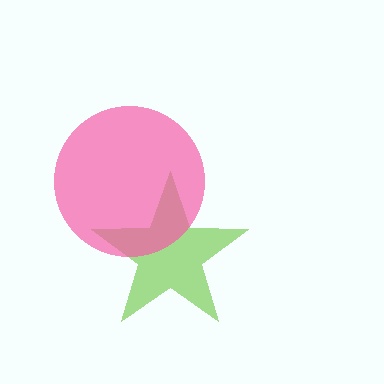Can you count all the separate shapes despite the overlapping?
Yes, there are 2 separate shapes.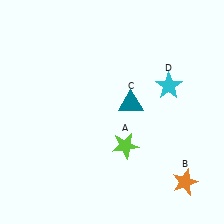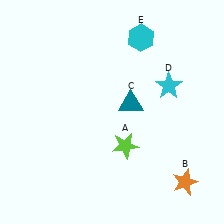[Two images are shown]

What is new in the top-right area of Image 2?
A cyan hexagon (E) was added in the top-right area of Image 2.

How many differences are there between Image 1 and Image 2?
There is 1 difference between the two images.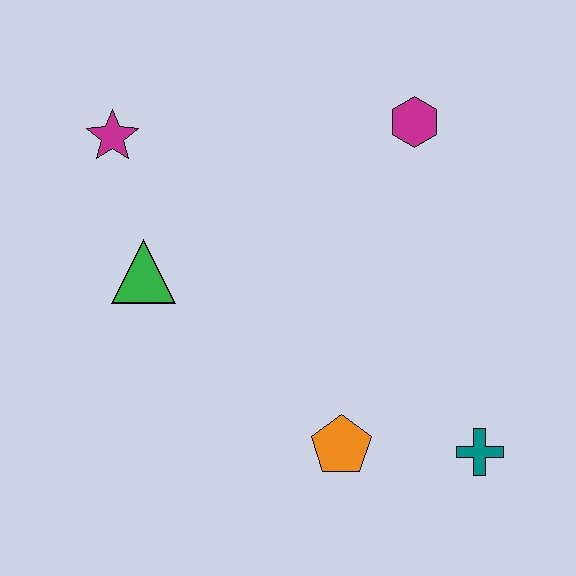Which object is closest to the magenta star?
The green triangle is closest to the magenta star.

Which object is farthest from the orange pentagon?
The magenta star is farthest from the orange pentagon.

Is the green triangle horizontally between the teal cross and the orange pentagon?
No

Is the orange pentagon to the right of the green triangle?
Yes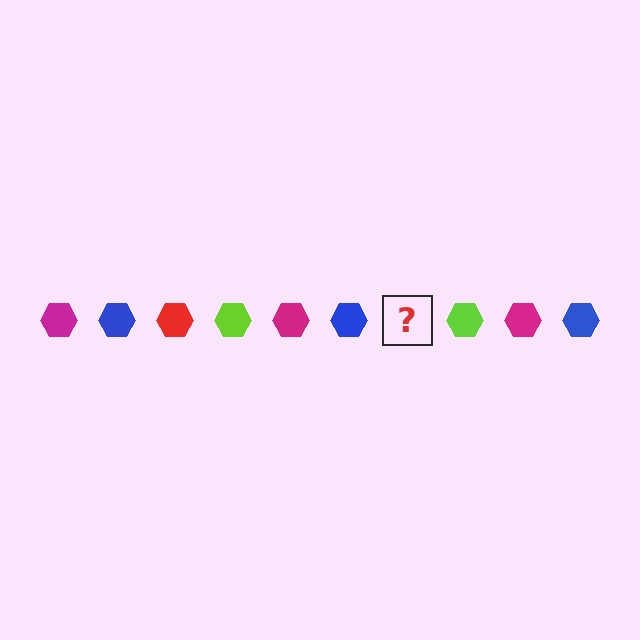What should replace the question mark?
The question mark should be replaced with a red hexagon.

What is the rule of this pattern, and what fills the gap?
The rule is that the pattern cycles through magenta, blue, red, lime hexagons. The gap should be filled with a red hexagon.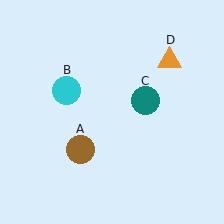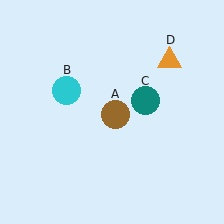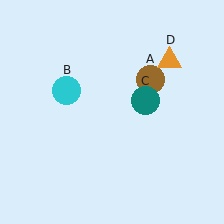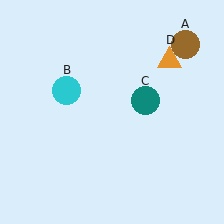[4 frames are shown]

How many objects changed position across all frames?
1 object changed position: brown circle (object A).